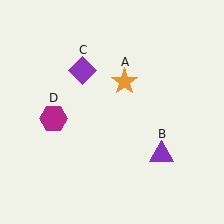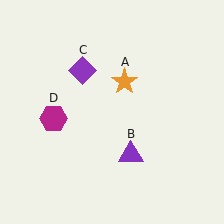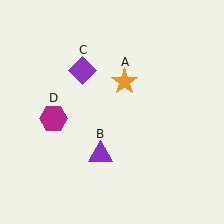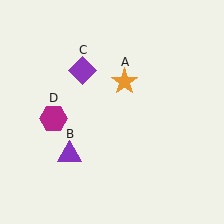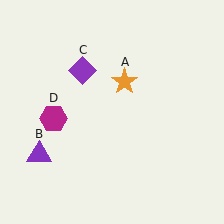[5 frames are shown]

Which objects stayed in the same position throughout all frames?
Orange star (object A) and purple diamond (object C) and magenta hexagon (object D) remained stationary.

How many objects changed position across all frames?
1 object changed position: purple triangle (object B).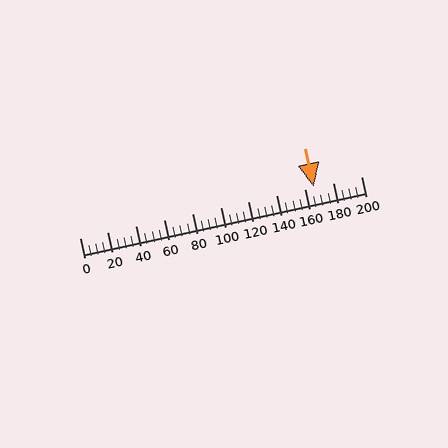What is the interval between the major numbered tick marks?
The major tick marks are spaced 20 units apart.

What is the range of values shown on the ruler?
The ruler shows values from 0 to 200.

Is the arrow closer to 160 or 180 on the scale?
The arrow is closer to 160.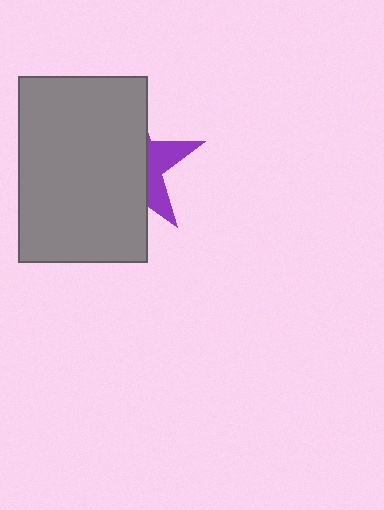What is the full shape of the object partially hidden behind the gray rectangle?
The partially hidden object is a purple star.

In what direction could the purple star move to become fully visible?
The purple star could move right. That would shift it out from behind the gray rectangle entirely.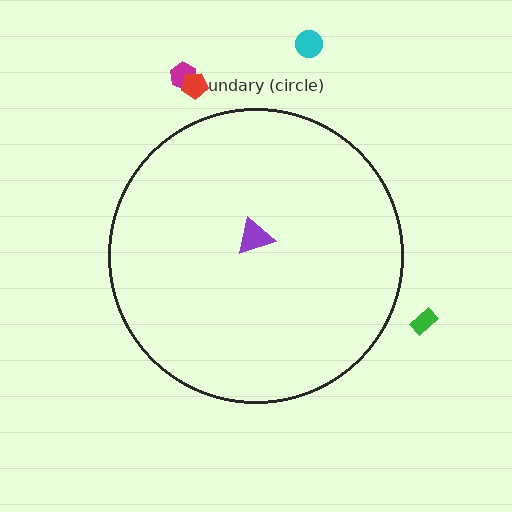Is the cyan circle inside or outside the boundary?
Outside.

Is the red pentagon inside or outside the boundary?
Outside.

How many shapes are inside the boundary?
1 inside, 4 outside.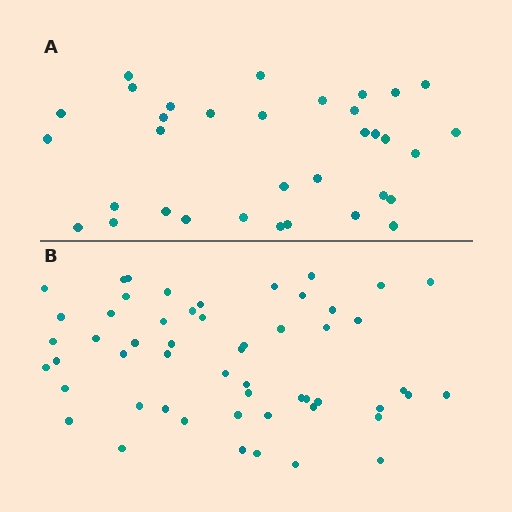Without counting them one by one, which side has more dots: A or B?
Region B (the bottom region) has more dots.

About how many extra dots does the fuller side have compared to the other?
Region B has approximately 20 more dots than region A.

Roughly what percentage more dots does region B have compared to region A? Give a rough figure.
About 60% more.